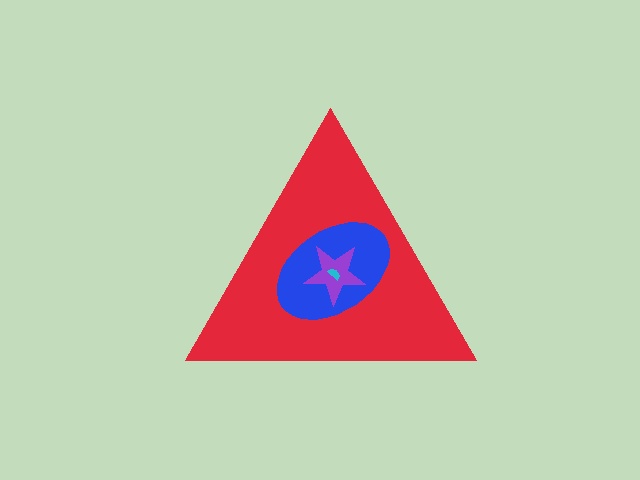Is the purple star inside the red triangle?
Yes.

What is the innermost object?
The cyan semicircle.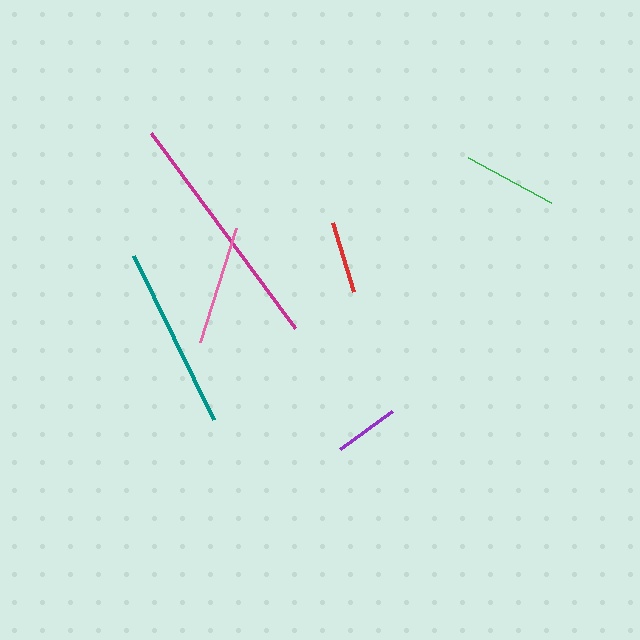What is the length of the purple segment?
The purple segment is approximately 64 pixels long.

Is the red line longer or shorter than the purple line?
The red line is longer than the purple line.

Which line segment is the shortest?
The purple line is the shortest at approximately 64 pixels.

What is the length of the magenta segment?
The magenta segment is approximately 242 pixels long.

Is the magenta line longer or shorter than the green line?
The magenta line is longer than the green line.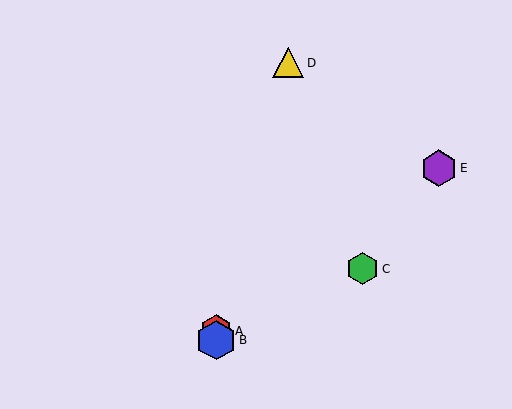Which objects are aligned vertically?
Objects A, B are aligned vertically.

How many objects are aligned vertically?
2 objects (A, B) are aligned vertically.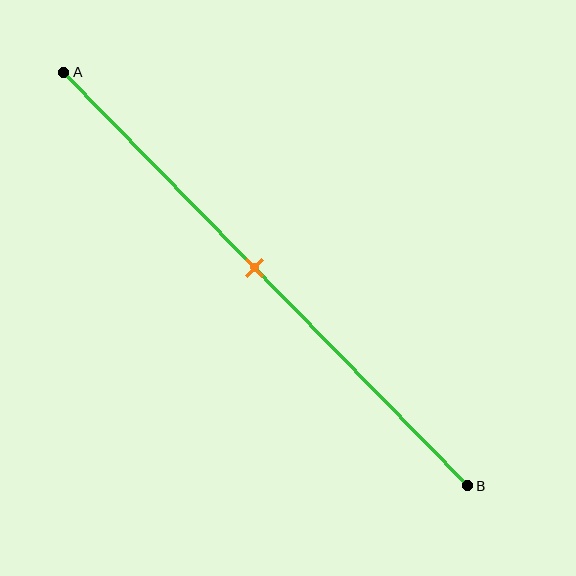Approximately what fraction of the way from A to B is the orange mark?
The orange mark is approximately 45% of the way from A to B.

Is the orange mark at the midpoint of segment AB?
Yes, the mark is approximately at the midpoint.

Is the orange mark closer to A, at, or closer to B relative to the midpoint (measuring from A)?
The orange mark is approximately at the midpoint of segment AB.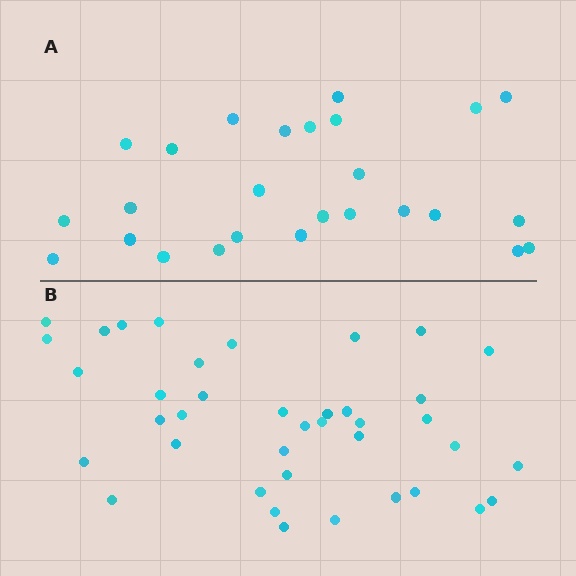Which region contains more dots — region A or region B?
Region B (the bottom region) has more dots.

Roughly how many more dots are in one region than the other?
Region B has approximately 15 more dots than region A.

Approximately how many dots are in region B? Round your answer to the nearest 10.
About 40 dots. (The exact count is 39, which rounds to 40.)